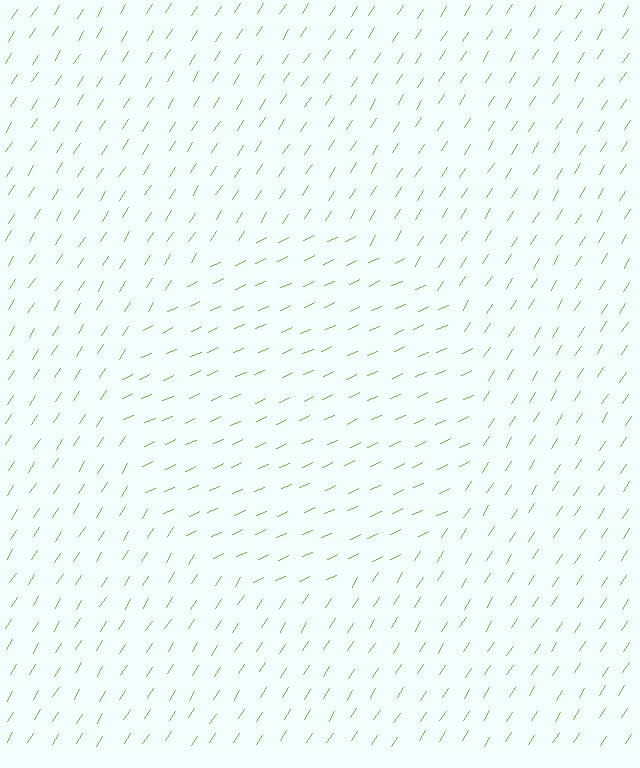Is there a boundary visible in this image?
Yes, there is a texture boundary formed by a change in line orientation.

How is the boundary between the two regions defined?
The boundary is defined purely by a change in line orientation (approximately 33 degrees difference). All lines are the same color and thickness.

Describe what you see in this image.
The image is filled with small lime line segments. A circle region in the image has lines oriented differently from the surrounding lines, creating a visible texture boundary.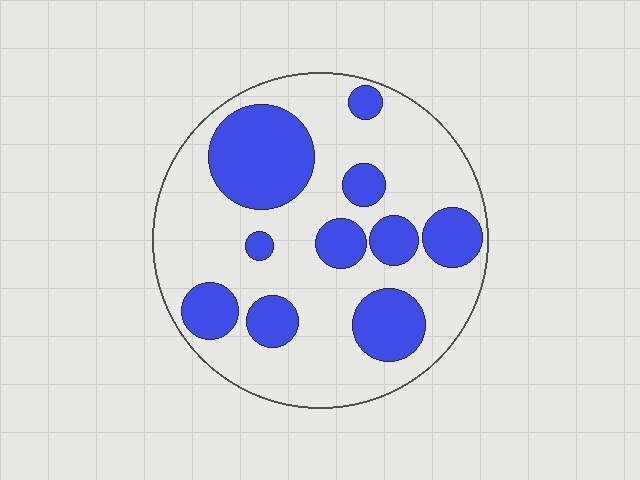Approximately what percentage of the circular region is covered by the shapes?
Approximately 30%.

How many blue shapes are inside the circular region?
10.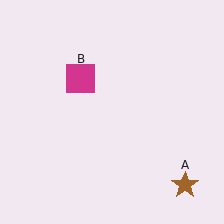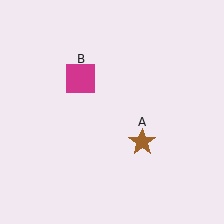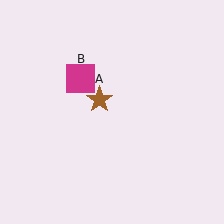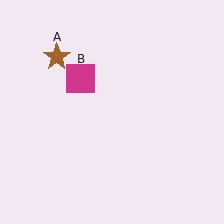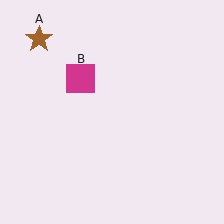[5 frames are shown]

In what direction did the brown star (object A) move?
The brown star (object A) moved up and to the left.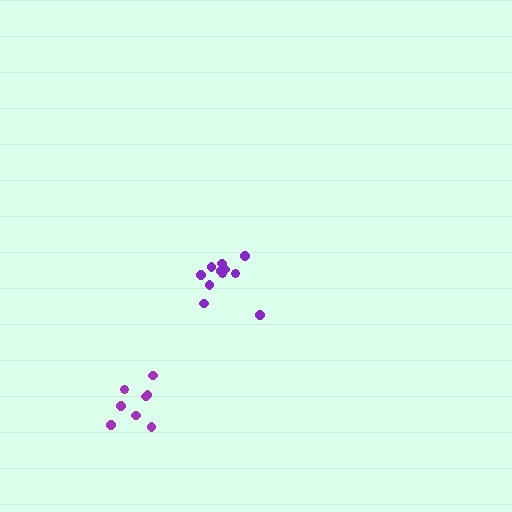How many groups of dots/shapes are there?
There are 2 groups.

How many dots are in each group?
Group 1: 11 dots, Group 2: 8 dots (19 total).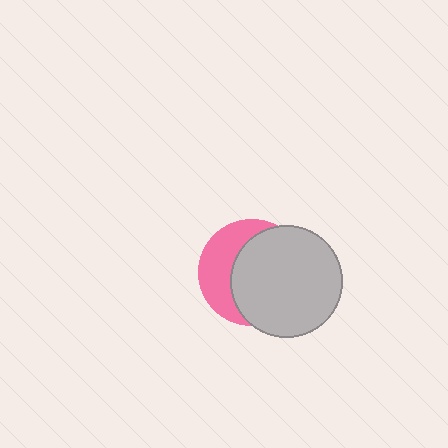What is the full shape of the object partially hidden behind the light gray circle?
The partially hidden object is a pink circle.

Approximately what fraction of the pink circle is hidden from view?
Roughly 63% of the pink circle is hidden behind the light gray circle.